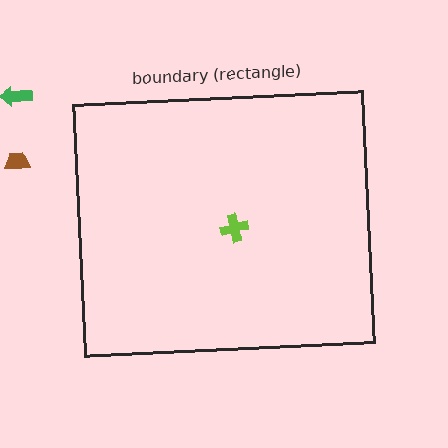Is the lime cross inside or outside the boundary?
Inside.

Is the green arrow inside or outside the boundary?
Outside.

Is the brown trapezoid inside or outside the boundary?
Outside.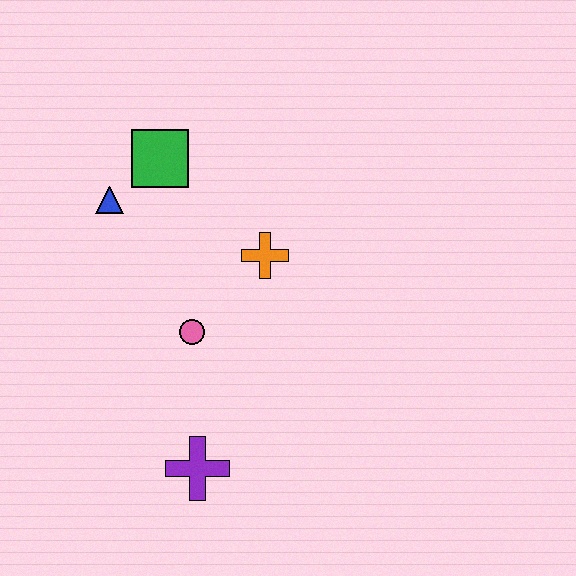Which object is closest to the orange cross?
The pink circle is closest to the orange cross.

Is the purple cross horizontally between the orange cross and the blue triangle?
Yes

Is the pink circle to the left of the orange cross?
Yes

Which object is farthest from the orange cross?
The purple cross is farthest from the orange cross.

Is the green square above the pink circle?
Yes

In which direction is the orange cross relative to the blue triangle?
The orange cross is to the right of the blue triangle.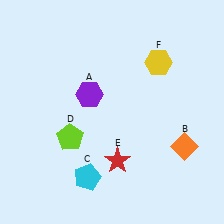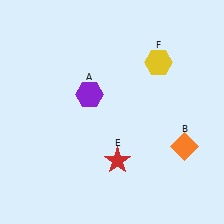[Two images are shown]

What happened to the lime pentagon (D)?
The lime pentagon (D) was removed in Image 2. It was in the bottom-left area of Image 1.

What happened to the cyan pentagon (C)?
The cyan pentagon (C) was removed in Image 2. It was in the bottom-left area of Image 1.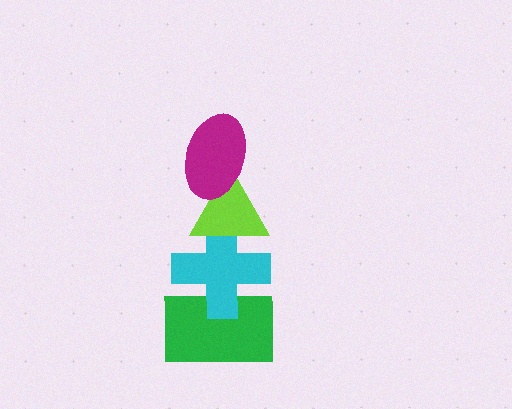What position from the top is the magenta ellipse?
The magenta ellipse is 1st from the top.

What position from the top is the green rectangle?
The green rectangle is 4th from the top.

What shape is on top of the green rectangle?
The cyan cross is on top of the green rectangle.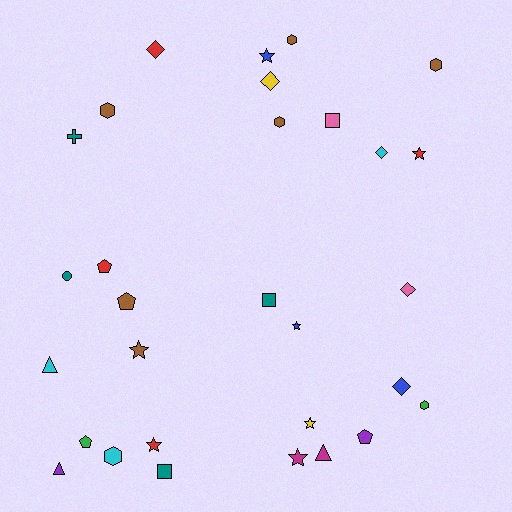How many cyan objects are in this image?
There are 3 cyan objects.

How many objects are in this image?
There are 30 objects.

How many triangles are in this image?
There are 3 triangles.